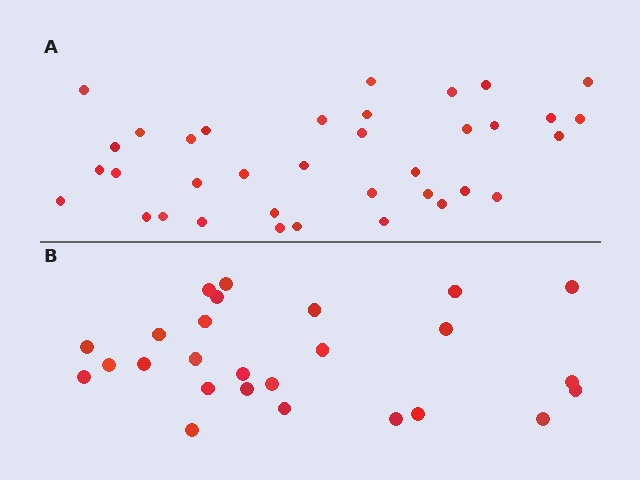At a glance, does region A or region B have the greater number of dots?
Region A (the top region) has more dots.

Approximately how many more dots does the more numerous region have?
Region A has roughly 10 or so more dots than region B.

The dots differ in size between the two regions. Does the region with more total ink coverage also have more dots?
No. Region B has more total ink coverage because its dots are larger, but region A actually contains more individual dots. Total area can be misleading — the number of items is what matters here.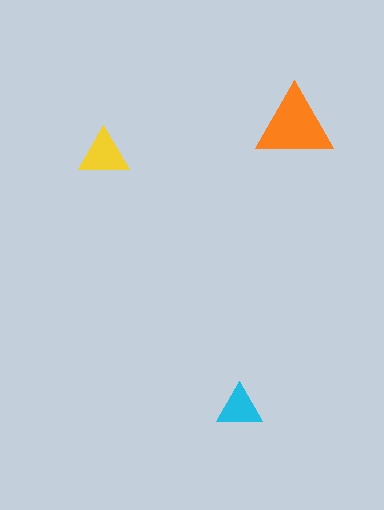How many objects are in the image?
There are 3 objects in the image.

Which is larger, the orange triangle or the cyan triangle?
The orange one.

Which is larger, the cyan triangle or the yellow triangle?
The yellow one.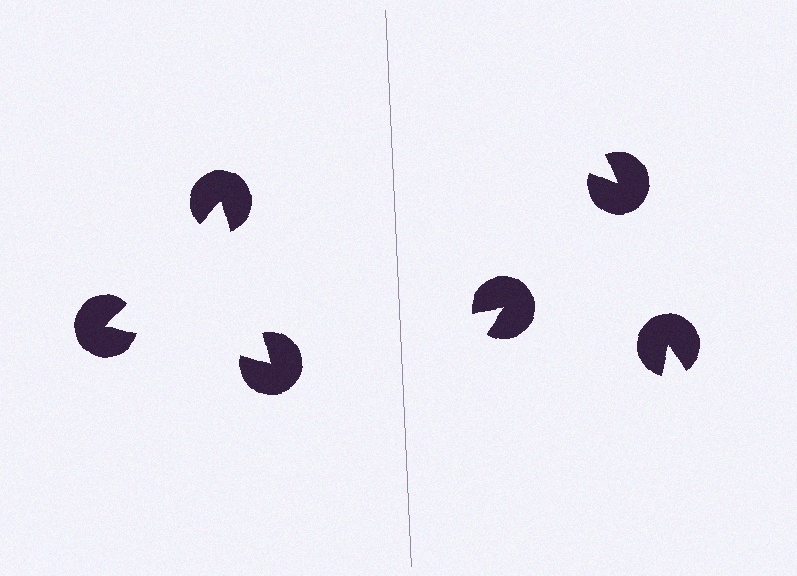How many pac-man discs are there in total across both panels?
6 — 3 on each side.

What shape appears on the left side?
An illusory triangle.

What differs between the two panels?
The pac-man discs are positioned identically on both sides; only the wedge orientations differ. On the left they align to a triangle; on the right they are misaligned.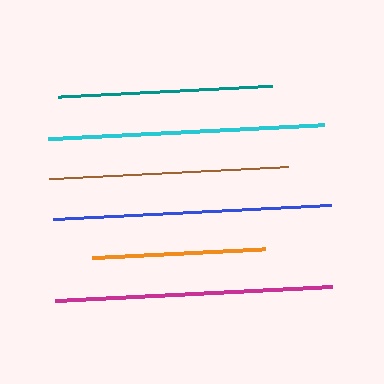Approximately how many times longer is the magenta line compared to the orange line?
The magenta line is approximately 1.6 times the length of the orange line.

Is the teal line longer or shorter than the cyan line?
The cyan line is longer than the teal line.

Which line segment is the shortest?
The orange line is the shortest at approximately 173 pixels.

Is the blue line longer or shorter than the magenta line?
The blue line is longer than the magenta line.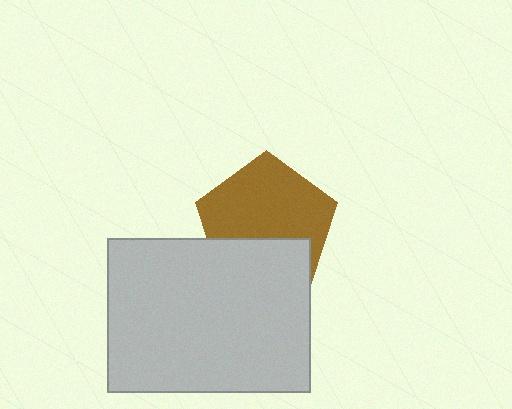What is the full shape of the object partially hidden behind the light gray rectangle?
The partially hidden object is a brown pentagon.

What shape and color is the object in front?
The object in front is a light gray rectangle.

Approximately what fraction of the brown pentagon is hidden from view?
Roughly 35% of the brown pentagon is hidden behind the light gray rectangle.